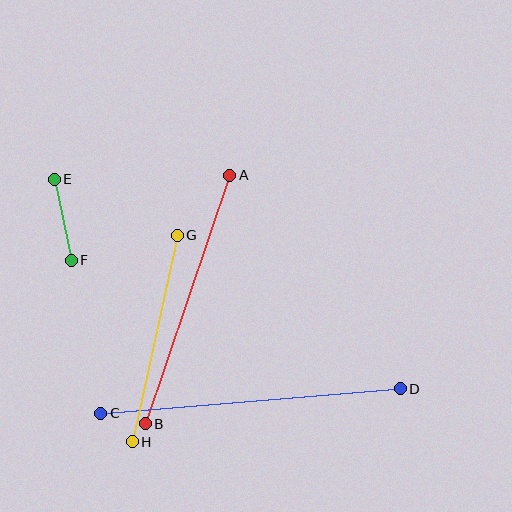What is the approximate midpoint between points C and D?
The midpoint is at approximately (250, 401) pixels.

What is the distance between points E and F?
The distance is approximately 83 pixels.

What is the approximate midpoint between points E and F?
The midpoint is at approximately (63, 220) pixels.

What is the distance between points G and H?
The distance is approximately 211 pixels.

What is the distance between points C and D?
The distance is approximately 301 pixels.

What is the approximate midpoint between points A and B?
The midpoint is at approximately (188, 299) pixels.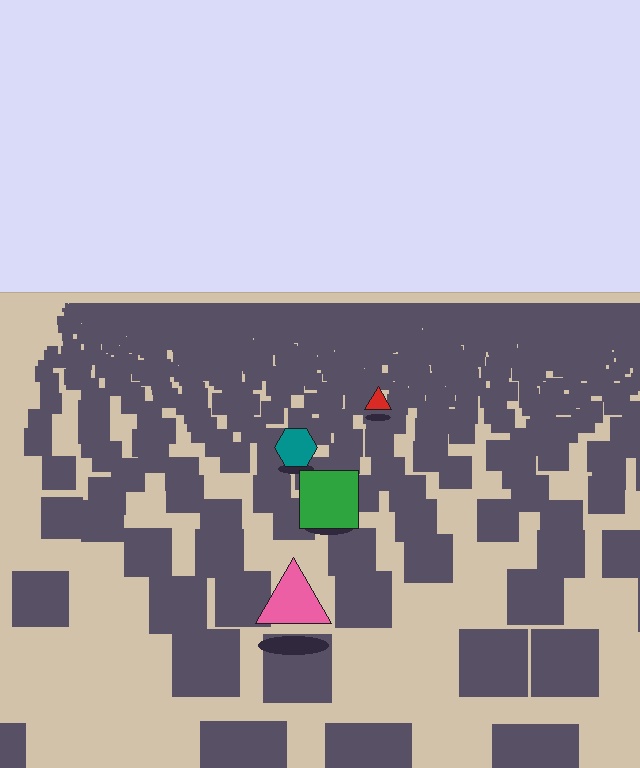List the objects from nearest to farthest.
From nearest to farthest: the pink triangle, the green square, the teal hexagon, the red triangle.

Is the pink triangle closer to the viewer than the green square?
Yes. The pink triangle is closer — you can tell from the texture gradient: the ground texture is coarser near it.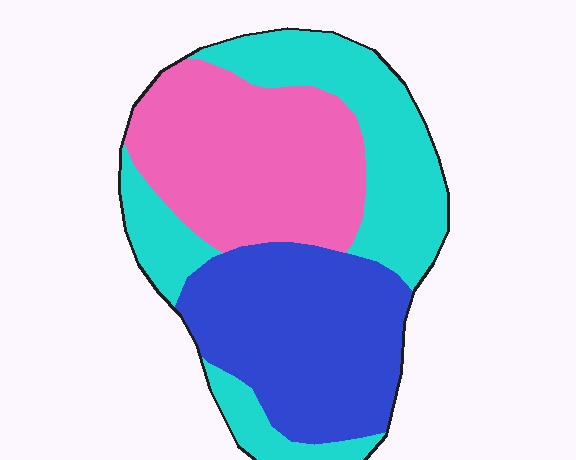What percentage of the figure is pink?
Pink takes up between a sixth and a third of the figure.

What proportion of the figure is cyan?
Cyan covers about 35% of the figure.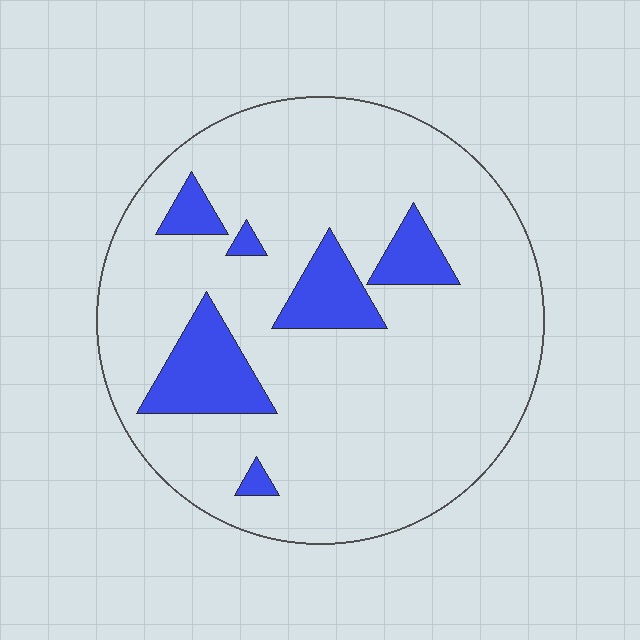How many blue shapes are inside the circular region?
6.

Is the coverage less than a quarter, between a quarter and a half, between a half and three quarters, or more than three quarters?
Less than a quarter.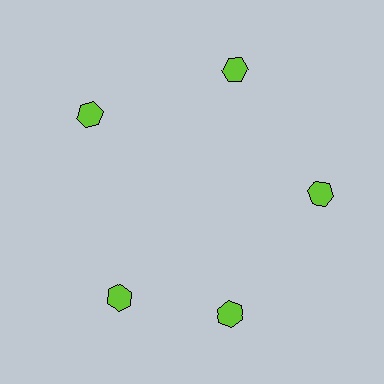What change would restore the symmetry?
The symmetry would be restored by rotating it back into even spacing with its neighbors so that all 5 hexagons sit at equal angles and equal distance from the center.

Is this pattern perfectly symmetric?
No. The 5 lime hexagons are arranged in a ring, but one element near the 8 o'clock position is rotated out of alignment along the ring, breaking the 5-fold rotational symmetry.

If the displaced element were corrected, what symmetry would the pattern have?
It would have 5-fold rotational symmetry — the pattern would map onto itself every 72 degrees.